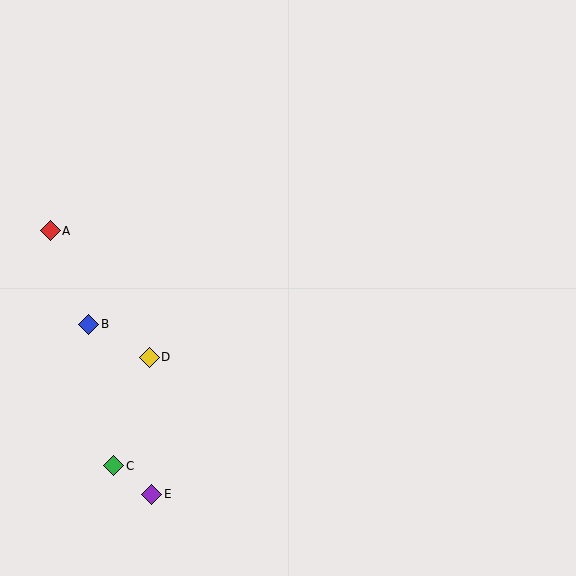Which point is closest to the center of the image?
Point D at (149, 357) is closest to the center.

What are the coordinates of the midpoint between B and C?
The midpoint between B and C is at (101, 395).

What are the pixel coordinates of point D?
Point D is at (149, 357).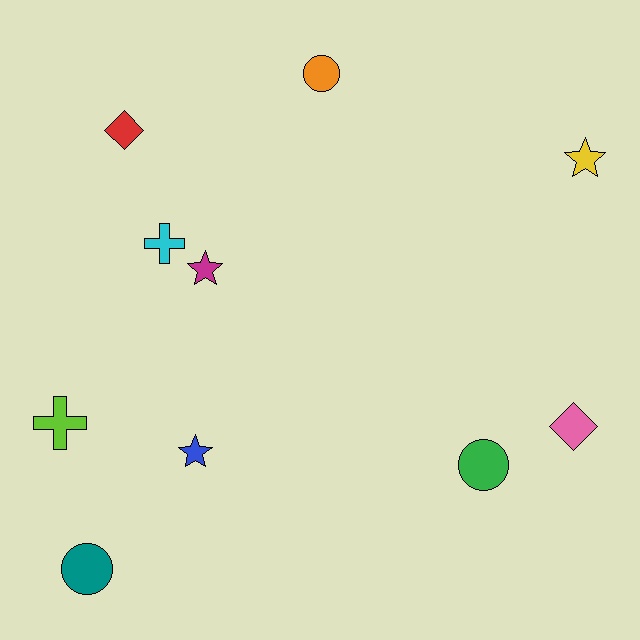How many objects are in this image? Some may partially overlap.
There are 10 objects.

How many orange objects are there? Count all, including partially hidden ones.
There is 1 orange object.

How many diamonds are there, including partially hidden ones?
There are 2 diamonds.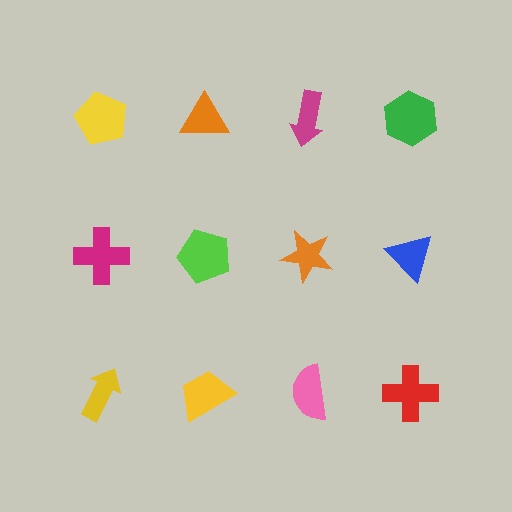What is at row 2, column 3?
An orange star.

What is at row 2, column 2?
A lime pentagon.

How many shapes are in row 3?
4 shapes.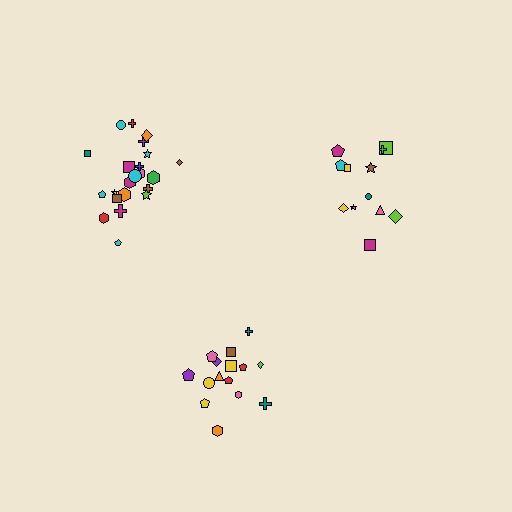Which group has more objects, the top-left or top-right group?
The top-left group.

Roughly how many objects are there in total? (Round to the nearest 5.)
Roughly 50 objects in total.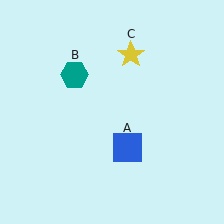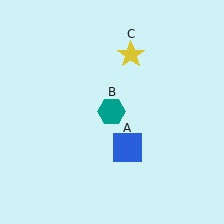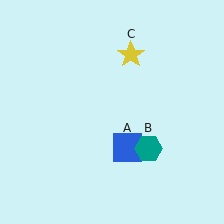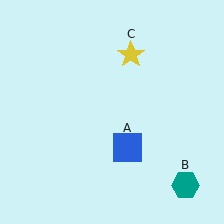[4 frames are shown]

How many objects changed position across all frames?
1 object changed position: teal hexagon (object B).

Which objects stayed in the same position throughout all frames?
Blue square (object A) and yellow star (object C) remained stationary.